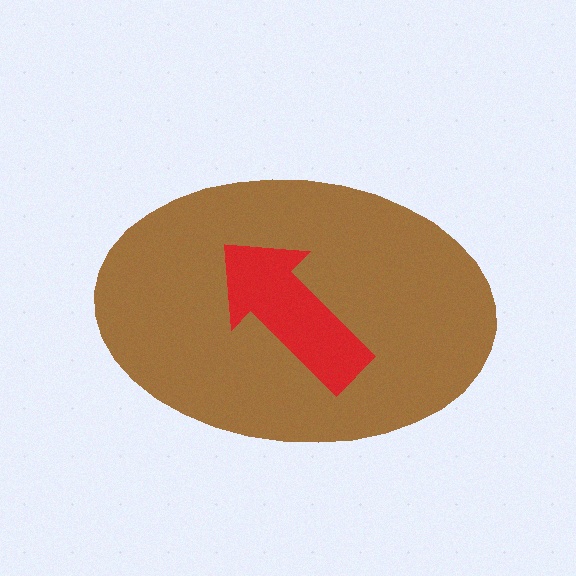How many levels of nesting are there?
2.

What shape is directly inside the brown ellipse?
The red arrow.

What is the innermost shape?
The red arrow.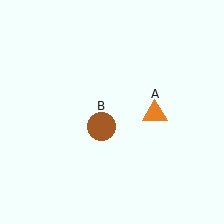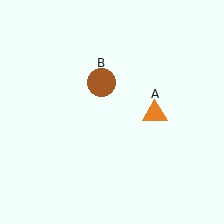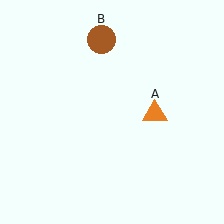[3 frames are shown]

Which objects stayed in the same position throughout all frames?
Orange triangle (object A) remained stationary.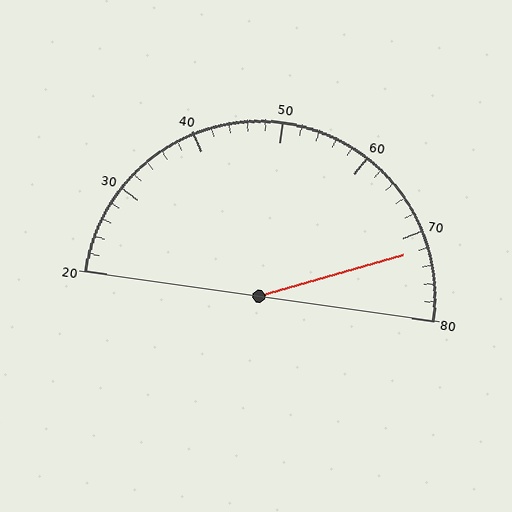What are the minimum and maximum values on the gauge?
The gauge ranges from 20 to 80.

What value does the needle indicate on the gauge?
The needle indicates approximately 72.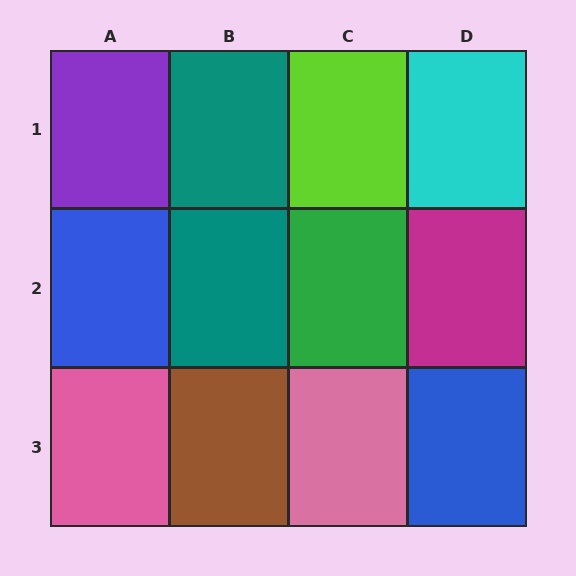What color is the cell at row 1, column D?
Cyan.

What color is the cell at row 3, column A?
Pink.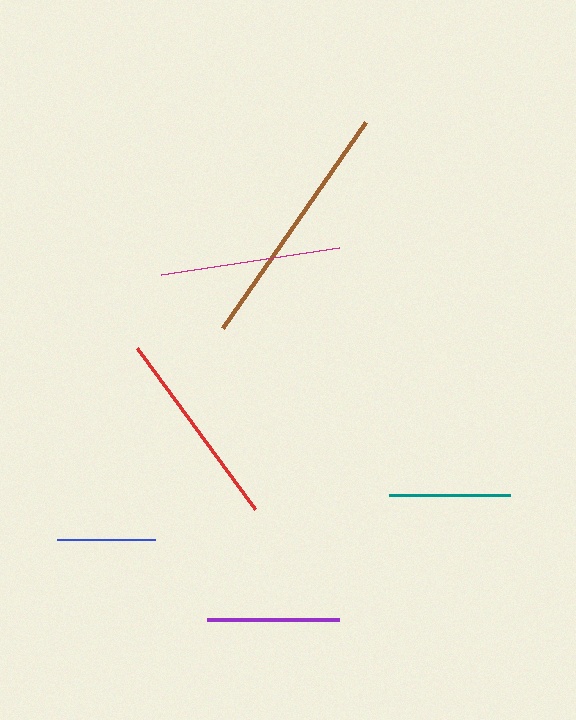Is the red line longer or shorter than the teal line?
The red line is longer than the teal line.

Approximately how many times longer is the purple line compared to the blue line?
The purple line is approximately 1.3 times the length of the blue line.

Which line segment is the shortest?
The blue line is the shortest at approximately 99 pixels.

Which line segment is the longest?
The brown line is the longest at approximately 251 pixels.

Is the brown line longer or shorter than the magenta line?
The brown line is longer than the magenta line.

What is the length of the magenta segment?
The magenta segment is approximately 180 pixels long.